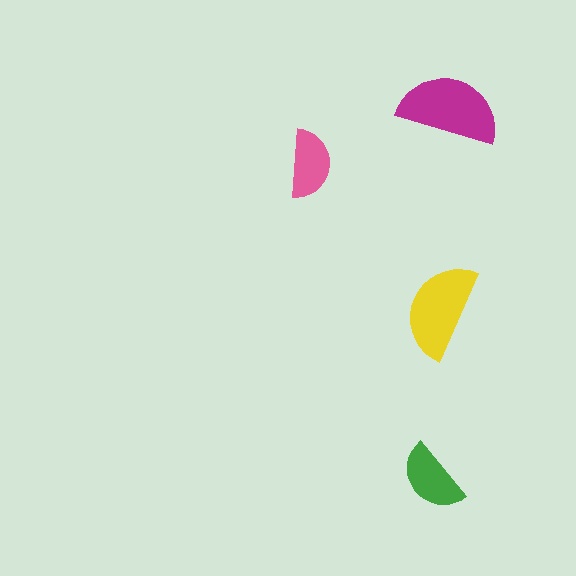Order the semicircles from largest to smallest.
the magenta one, the yellow one, the green one, the pink one.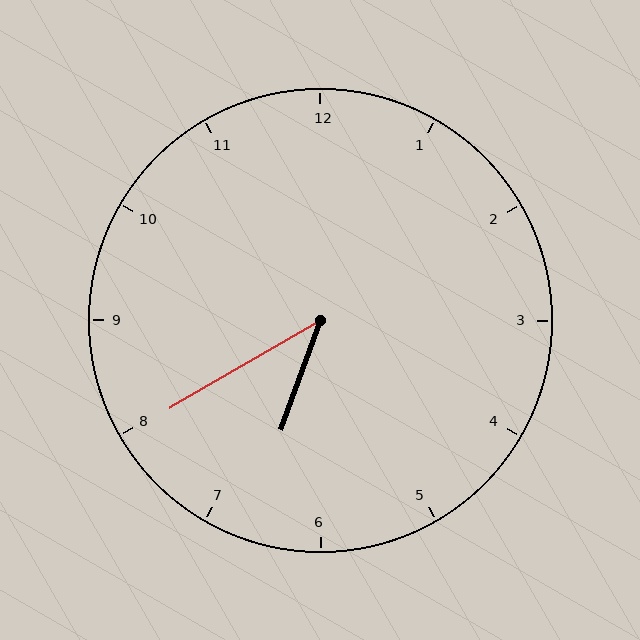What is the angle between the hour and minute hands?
Approximately 40 degrees.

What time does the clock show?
6:40.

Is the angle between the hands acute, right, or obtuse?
It is acute.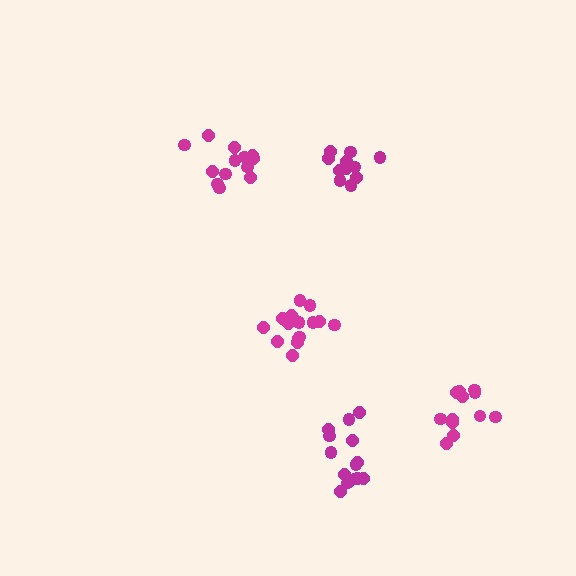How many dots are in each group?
Group 1: 16 dots, Group 2: 13 dots, Group 3: 15 dots, Group 4: 11 dots, Group 5: 12 dots (67 total).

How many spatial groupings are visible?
There are 5 spatial groupings.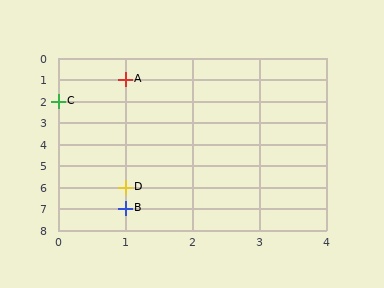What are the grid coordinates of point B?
Point B is at grid coordinates (1, 7).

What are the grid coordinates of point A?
Point A is at grid coordinates (1, 1).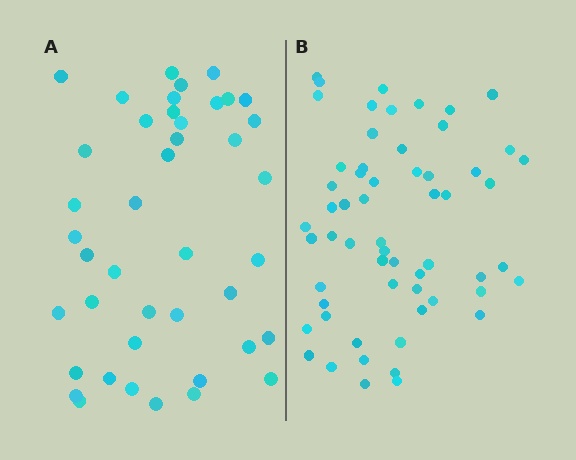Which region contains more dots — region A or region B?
Region B (the right region) has more dots.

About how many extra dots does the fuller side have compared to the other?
Region B has approximately 15 more dots than region A.